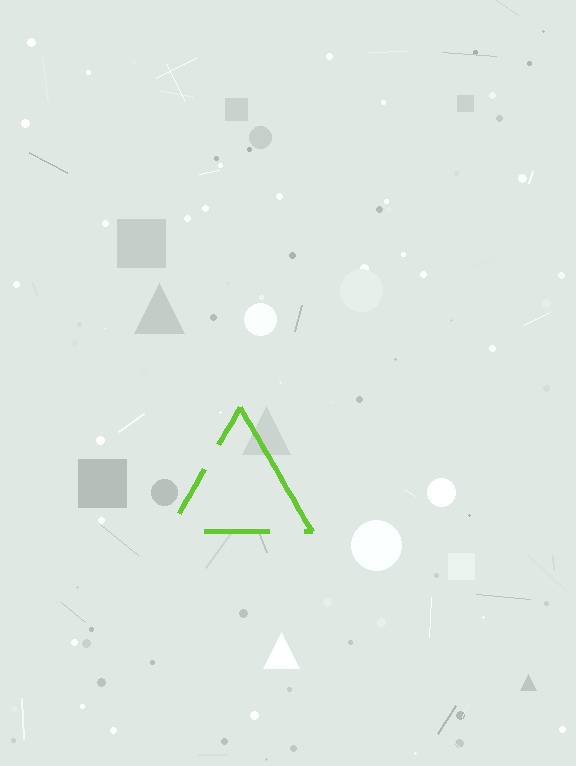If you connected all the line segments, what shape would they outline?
They would outline a triangle.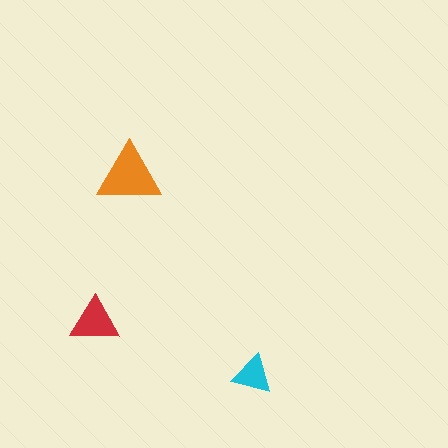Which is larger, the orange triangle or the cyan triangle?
The orange one.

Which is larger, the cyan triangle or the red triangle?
The red one.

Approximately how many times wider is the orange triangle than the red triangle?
About 1.5 times wider.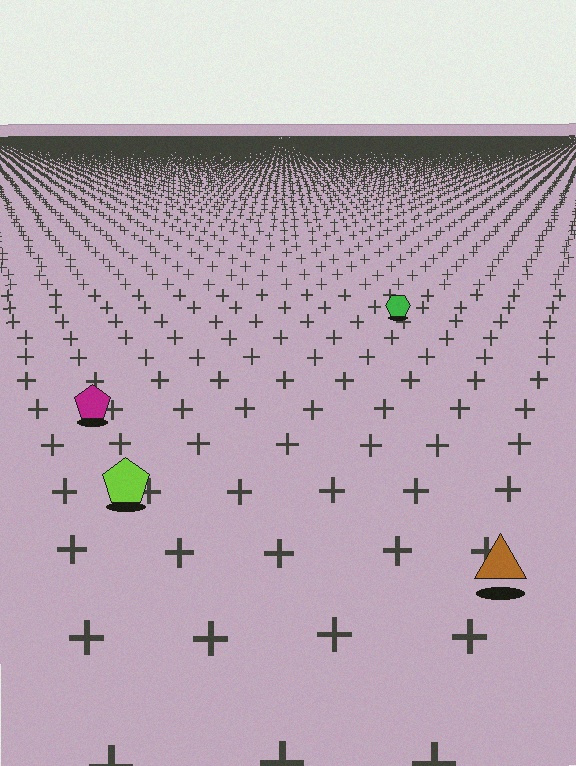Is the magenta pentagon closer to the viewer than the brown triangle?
No. The brown triangle is closer — you can tell from the texture gradient: the ground texture is coarser near it.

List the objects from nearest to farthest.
From nearest to farthest: the brown triangle, the lime pentagon, the magenta pentagon, the green hexagon.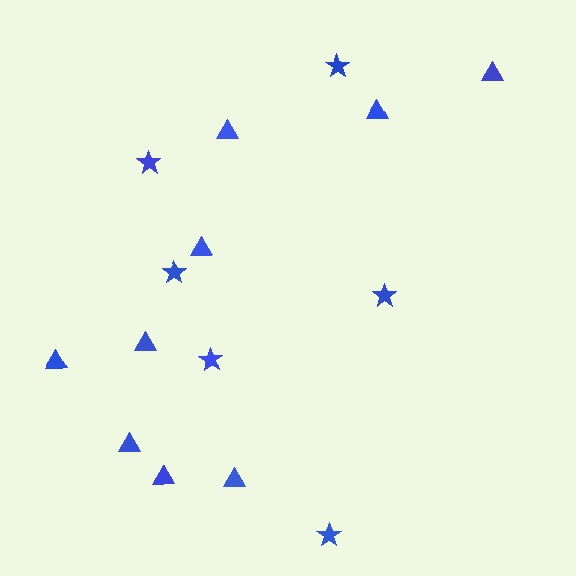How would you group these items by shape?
There are 2 groups: one group of triangles (9) and one group of stars (6).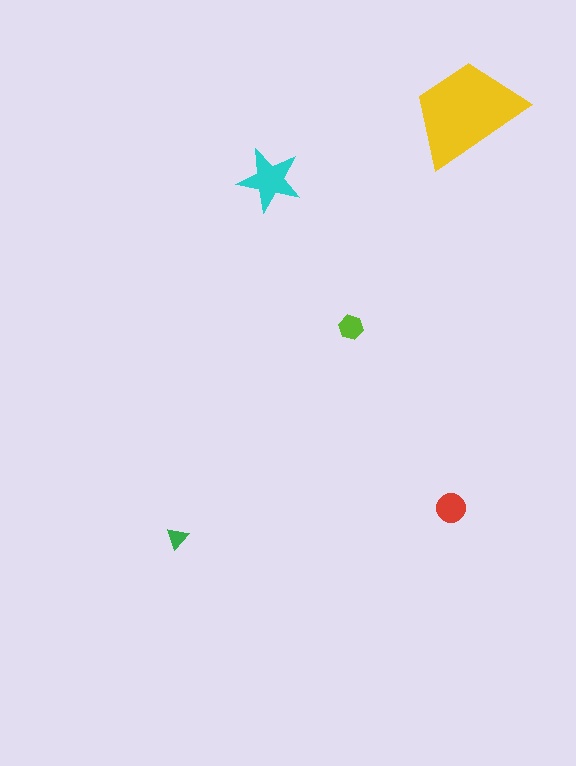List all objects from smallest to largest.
The green triangle, the lime hexagon, the red circle, the cyan star, the yellow trapezoid.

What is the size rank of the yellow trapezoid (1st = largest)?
1st.